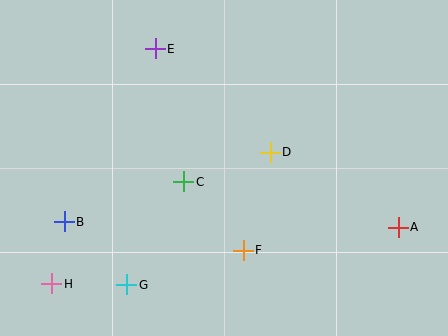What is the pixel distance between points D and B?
The distance between D and B is 217 pixels.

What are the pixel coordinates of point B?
Point B is at (64, 222).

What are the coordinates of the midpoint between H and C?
The midpoint between H and C is at (118, 233).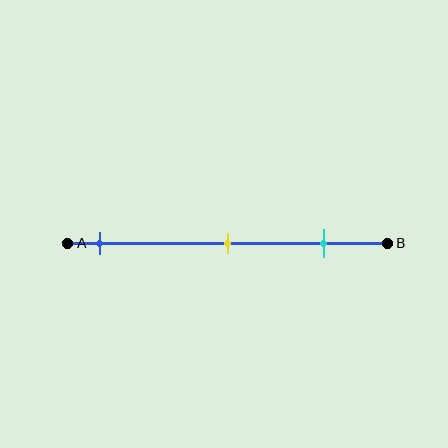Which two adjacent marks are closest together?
The yellow and cyan marks are the closest adjacent pair.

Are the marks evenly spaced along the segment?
Yes, the marks are approximately evenly spaced.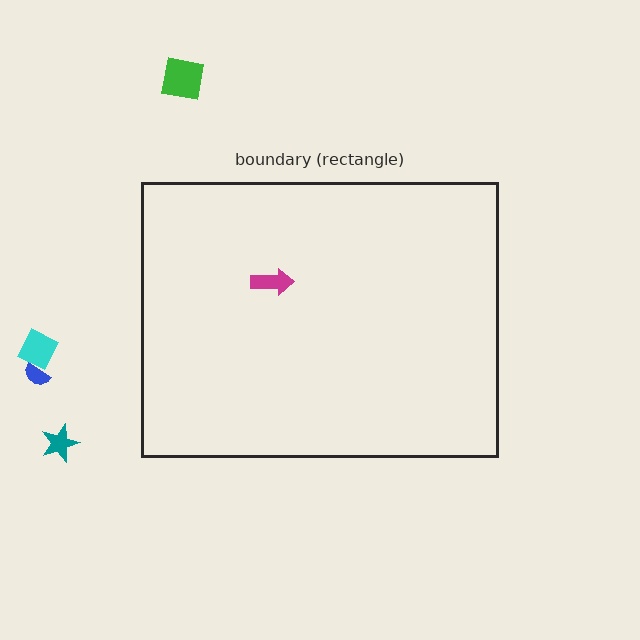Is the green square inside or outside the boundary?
Outside.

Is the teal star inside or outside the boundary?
Outside.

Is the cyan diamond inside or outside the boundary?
Outside.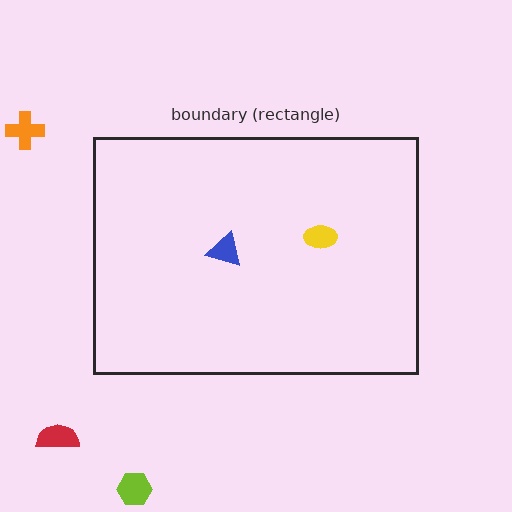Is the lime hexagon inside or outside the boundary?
Outside.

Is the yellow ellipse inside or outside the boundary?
Inside.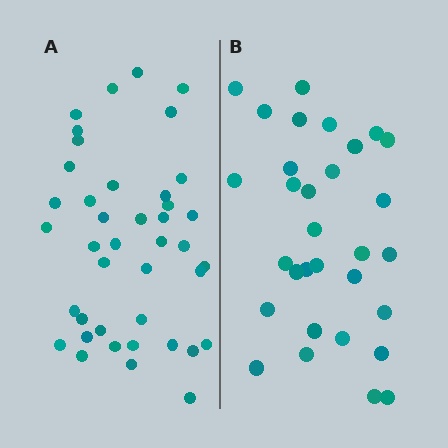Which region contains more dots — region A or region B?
Region A (the left region) has more dots.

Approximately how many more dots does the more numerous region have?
Region A has roughly 10 or so more dots than region B.